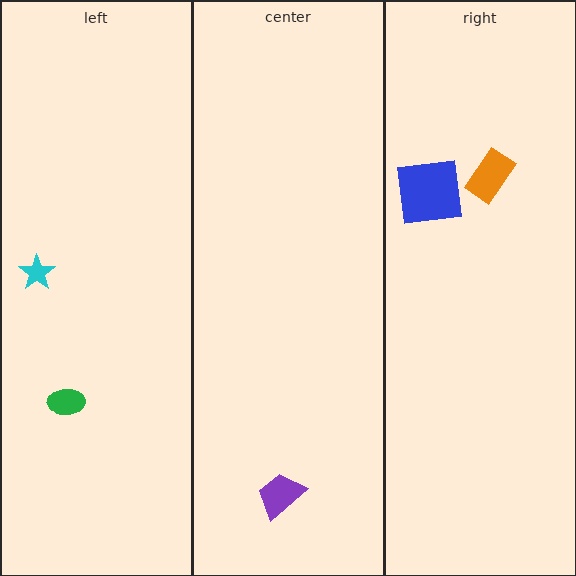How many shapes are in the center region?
1.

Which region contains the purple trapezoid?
The center region.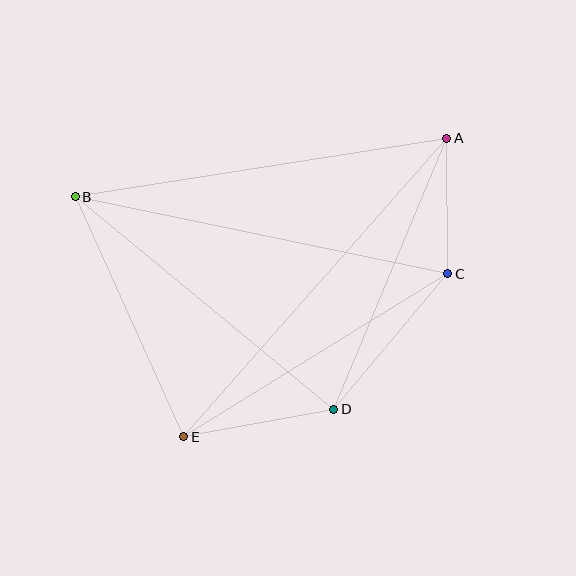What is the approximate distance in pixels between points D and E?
The distance between D and E is approximately 153 pixels.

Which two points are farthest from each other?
Points A and E are farthest from each other.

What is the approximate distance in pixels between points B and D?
The distance between B and D is approximately 335 pixels.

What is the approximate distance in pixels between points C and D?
The distance between C and D is approximately 177 pixels.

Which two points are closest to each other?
Points A and C are closest to each other.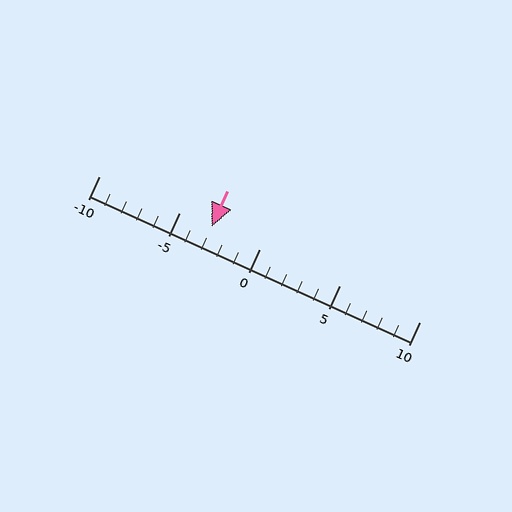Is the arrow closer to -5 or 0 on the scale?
The arrow is closer to -5.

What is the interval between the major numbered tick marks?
The major tick marks are spaced 5 units apart.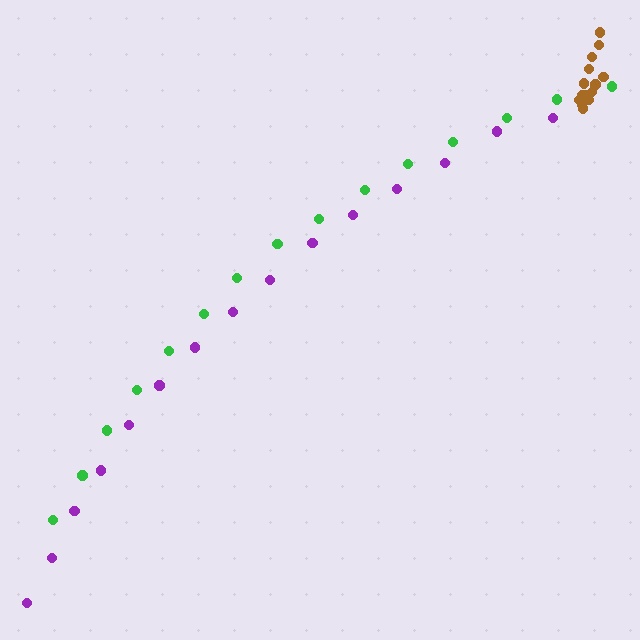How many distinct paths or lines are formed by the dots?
There are 3 distinct paths.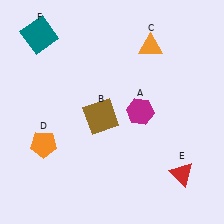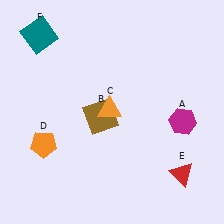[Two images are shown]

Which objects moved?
The objects that moved are: the magenta hexagon (A), the orange triangle (C).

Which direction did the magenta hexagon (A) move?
The magenta hexagon (A) moved right.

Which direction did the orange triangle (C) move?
The orange triangle (C) moved down.